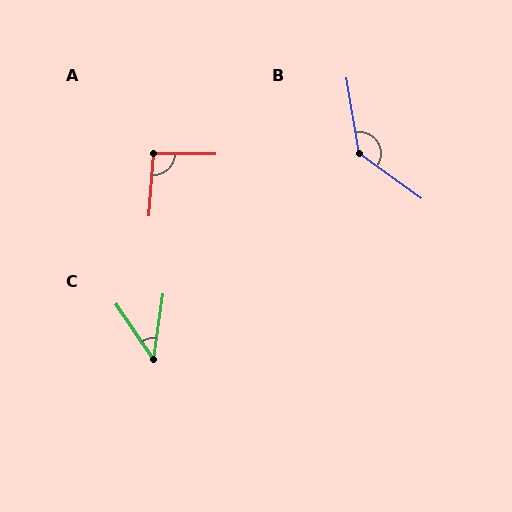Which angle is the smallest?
C, at approximately 42 degrees.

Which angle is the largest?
B, at approximately 135 degrees.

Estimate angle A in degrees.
Approximately 93 degrees.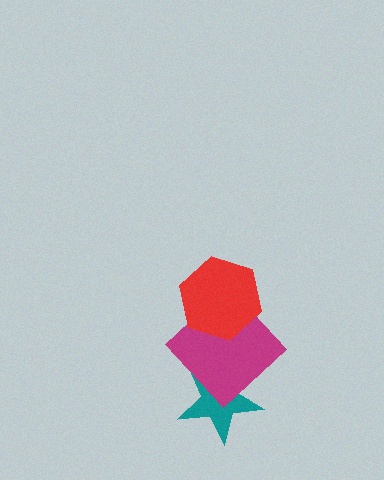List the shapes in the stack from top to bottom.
From top to bottom: the red hexagon, the magenta diamond, the teal star.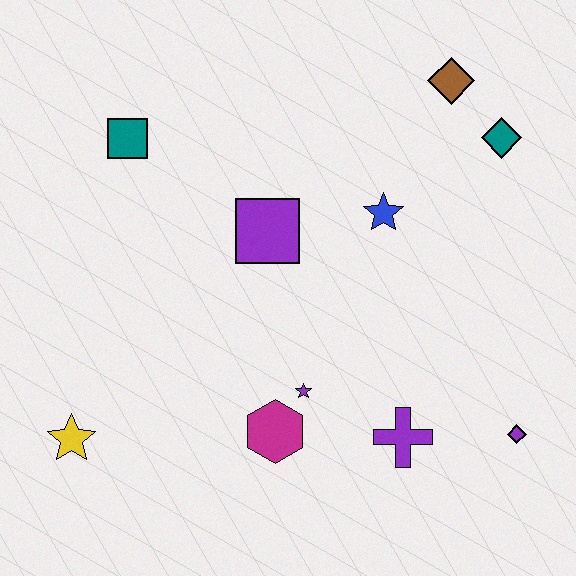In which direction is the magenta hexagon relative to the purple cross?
The magenta hexagon is to the left of the purple cross.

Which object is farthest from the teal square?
The purple diamond is farthest from the teal square.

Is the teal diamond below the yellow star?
No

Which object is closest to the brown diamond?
The teal diamond is closest to the brown diamond.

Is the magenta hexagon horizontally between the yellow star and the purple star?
Yes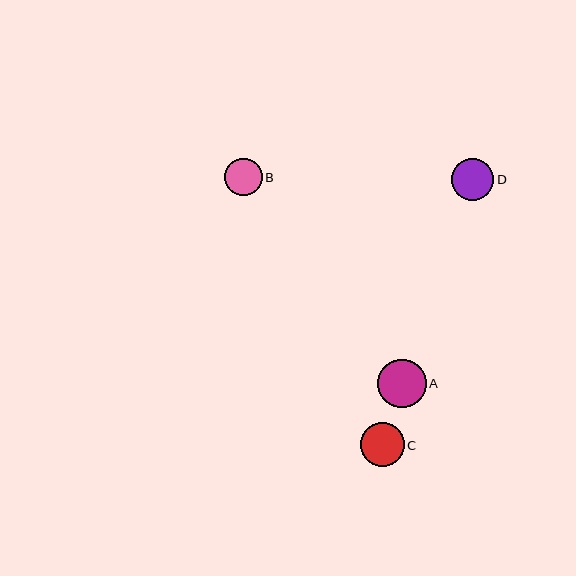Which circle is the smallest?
Circle B is the smallest with a size of approximately 37 pixels.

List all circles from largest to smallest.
From largest to smallest: A, C, D, B.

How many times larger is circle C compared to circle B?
Circle C is approximately 1.2 times the size of circle B.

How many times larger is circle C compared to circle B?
Circle C is approximately 1.2 times the size of circle B.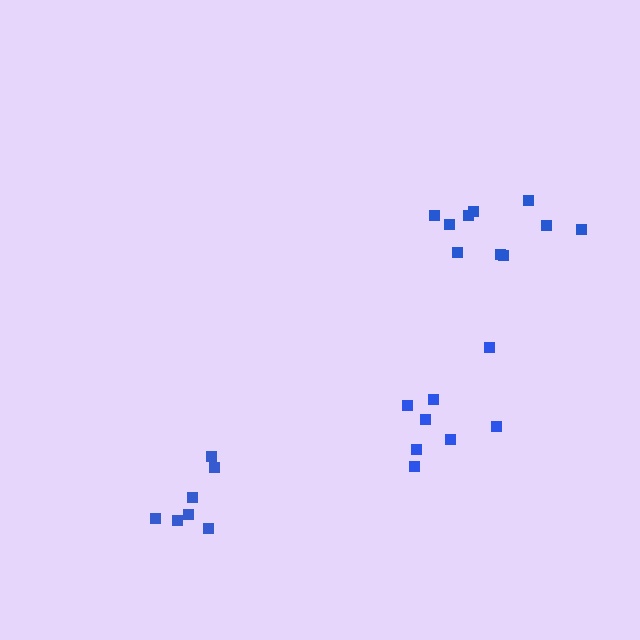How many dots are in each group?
Group 1: 8 dots, Group 2: 10 dots, Group 3: 7 dots (25 total).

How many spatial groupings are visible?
There are 3 spatial groupings.